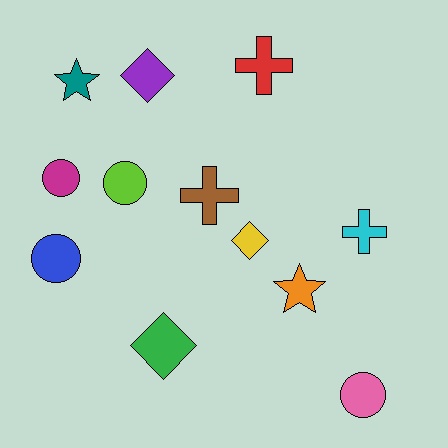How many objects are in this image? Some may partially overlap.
There are 12 objects.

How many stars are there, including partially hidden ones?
There are 2 stars.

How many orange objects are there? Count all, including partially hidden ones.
There is 1 orange object.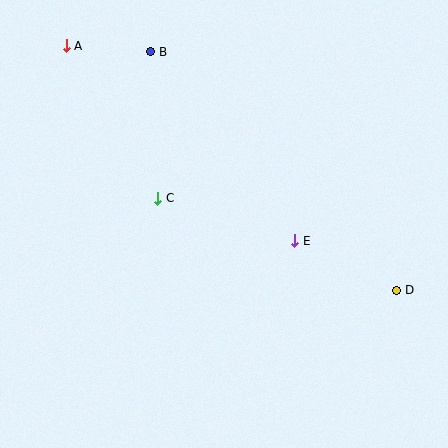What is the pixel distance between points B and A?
The distance between B and A is 85 pixels.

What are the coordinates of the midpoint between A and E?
The midpoint between A and E is at (181, 143).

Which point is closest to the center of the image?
Point C at (158, 198) is closest to the center.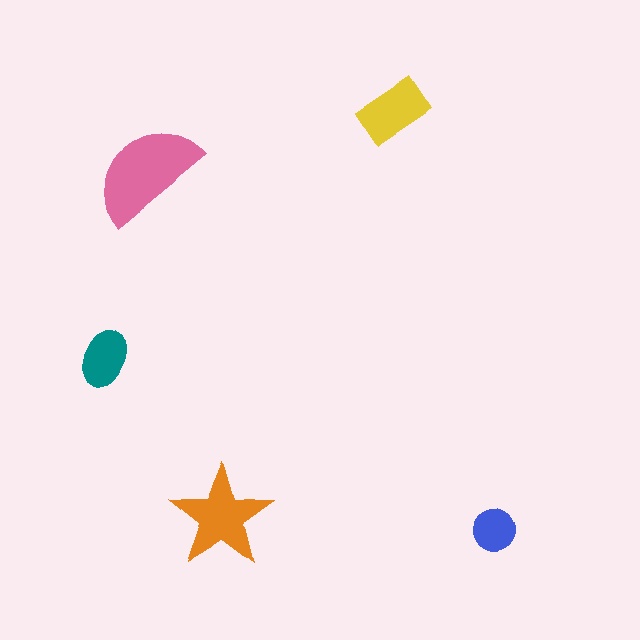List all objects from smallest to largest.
The blue circle, the teal ellipse, the yellow rectangle, the orange star, the pink semicircle.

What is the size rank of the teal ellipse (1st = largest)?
4th.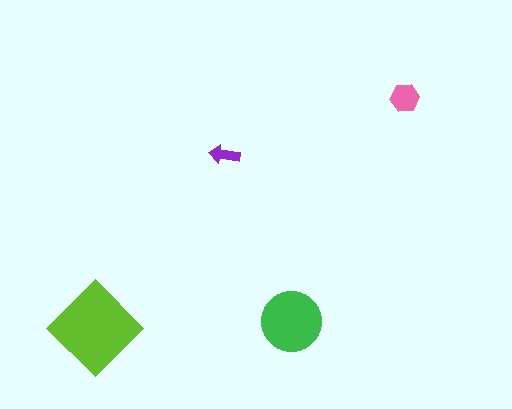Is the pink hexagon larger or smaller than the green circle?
Smaller.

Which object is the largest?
The lime diamond.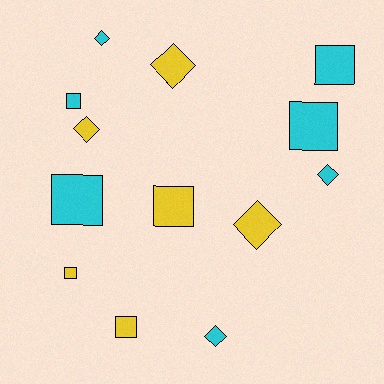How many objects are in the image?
There are 13 objects.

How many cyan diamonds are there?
There are 3 cyan diamonds.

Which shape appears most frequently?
Square, with 7 objects.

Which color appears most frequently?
Cyan, with 7 objects.